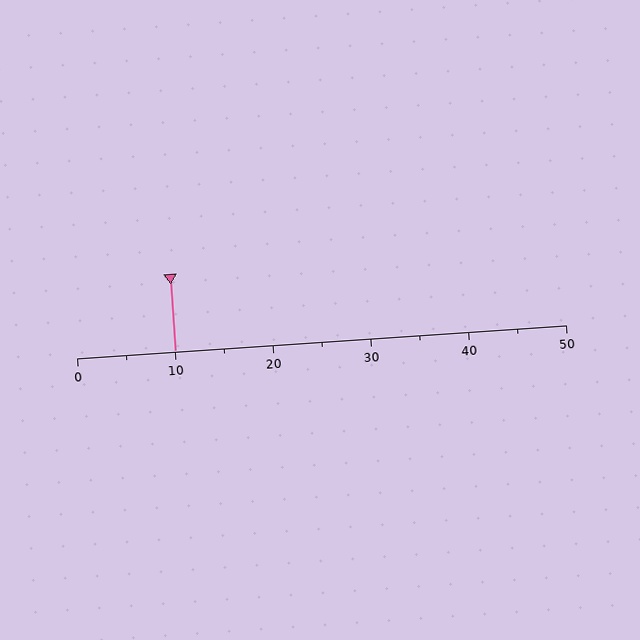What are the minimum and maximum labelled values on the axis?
The axis runs from 0 to 50.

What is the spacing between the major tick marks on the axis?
The major ticks are spaced 10 apart.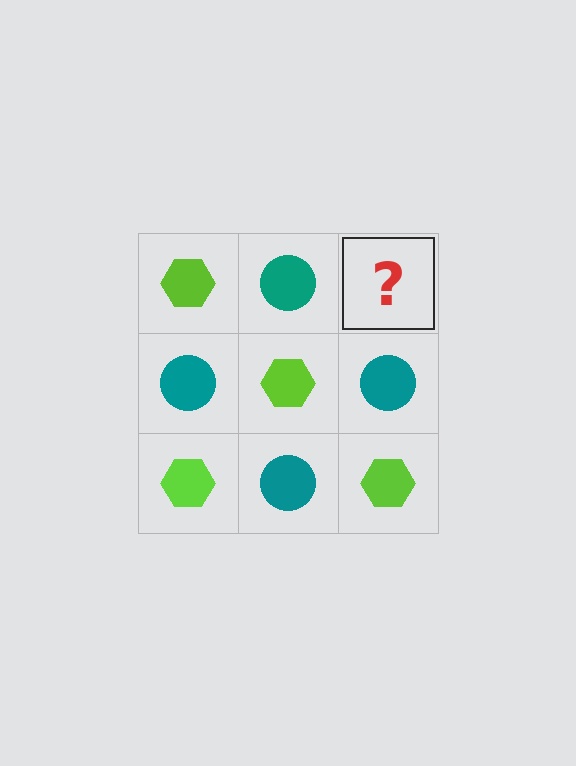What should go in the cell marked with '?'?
The missing cell should contain a lime hexagon.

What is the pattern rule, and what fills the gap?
The rule is that it alternates lime hexagon and teal circle in a checkerboard pattern. The gap should be filled with a lime hexagon.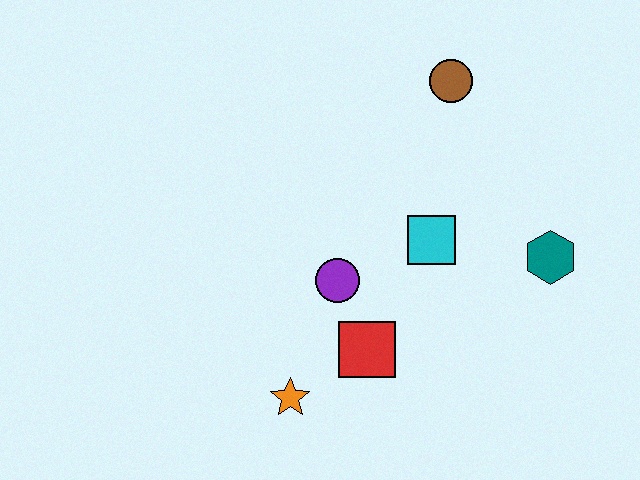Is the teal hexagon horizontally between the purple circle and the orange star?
No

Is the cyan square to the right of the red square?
Yes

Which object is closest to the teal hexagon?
The cyan square is closest to the teal hexagon.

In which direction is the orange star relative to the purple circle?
The orange star is below the purple circle.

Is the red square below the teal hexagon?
Yes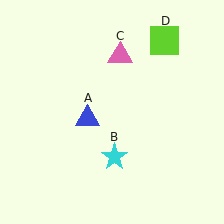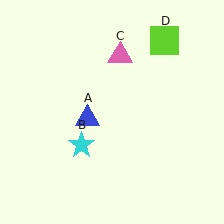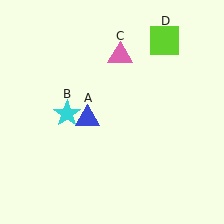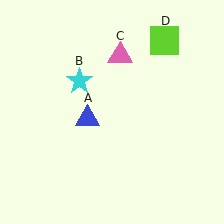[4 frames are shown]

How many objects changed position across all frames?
1 object changed position: cyan star (object B).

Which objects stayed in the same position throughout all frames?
Blue triangle (object A) and pink triangle (object C) and lime square (object D) remained stationary.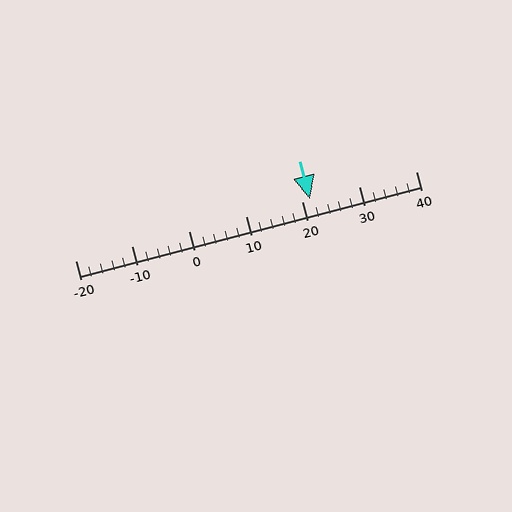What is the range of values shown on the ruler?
The ruler shows values from -20 to 40.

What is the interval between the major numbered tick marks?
The major tick marks are spaced 10 units apart.